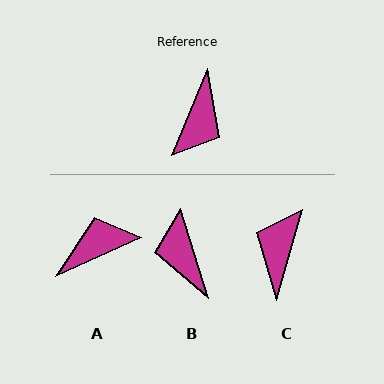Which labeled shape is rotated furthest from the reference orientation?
C, about 174 degrees away.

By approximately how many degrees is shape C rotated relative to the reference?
Approximately 174 degrees clockwise.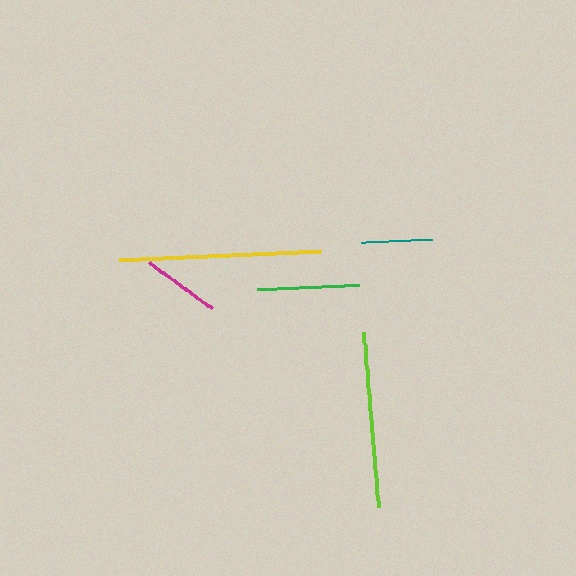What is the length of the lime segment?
The lime segment is approximately 177 pixels long.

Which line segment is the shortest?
The teal line is the shortest at approximately 71 pixels.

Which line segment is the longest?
The yellow line is the longest at approximately 203 pixels.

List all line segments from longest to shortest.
From longest to shortest: yellow, lime, green, magenta, teal.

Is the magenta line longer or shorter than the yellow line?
The yellow line is longer than the magenta line.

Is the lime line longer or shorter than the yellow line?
The yellow line is longer than the lime line.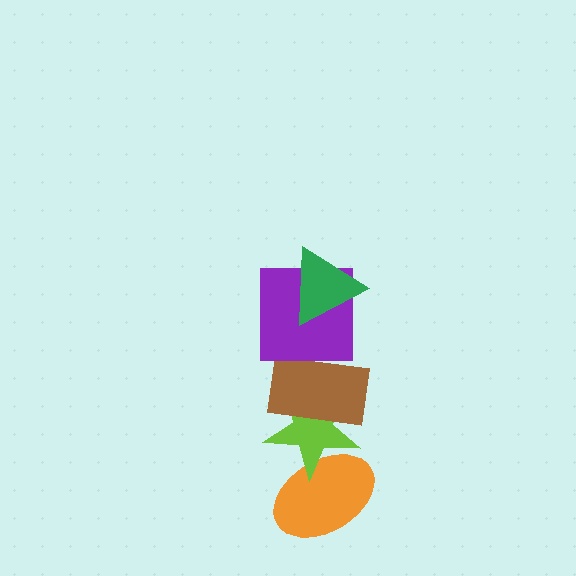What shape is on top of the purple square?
The green triangle is on top of the purple square.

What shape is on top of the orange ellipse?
The lime star is on top of the orange ellipse.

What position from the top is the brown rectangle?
The brown rectangle is 3rd from the top.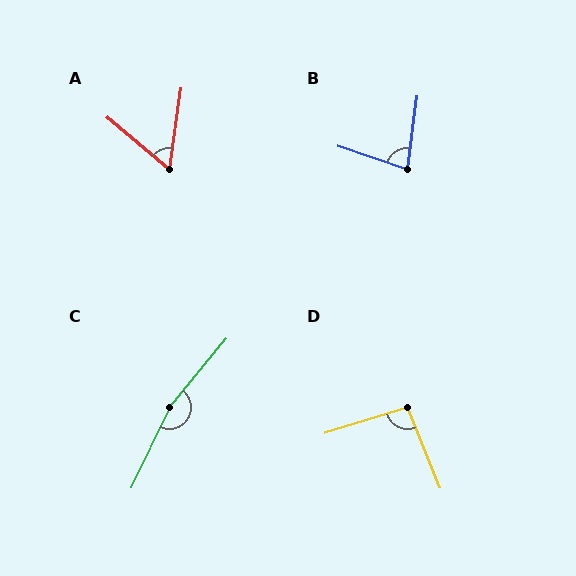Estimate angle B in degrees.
Approximately 79 degrees.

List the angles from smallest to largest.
A (58°), B (79°), D (94°), C (166°).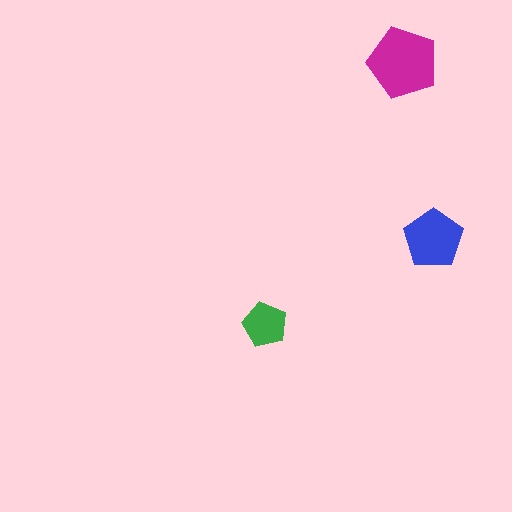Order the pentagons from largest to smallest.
the magenta one, the blue one, the green one.